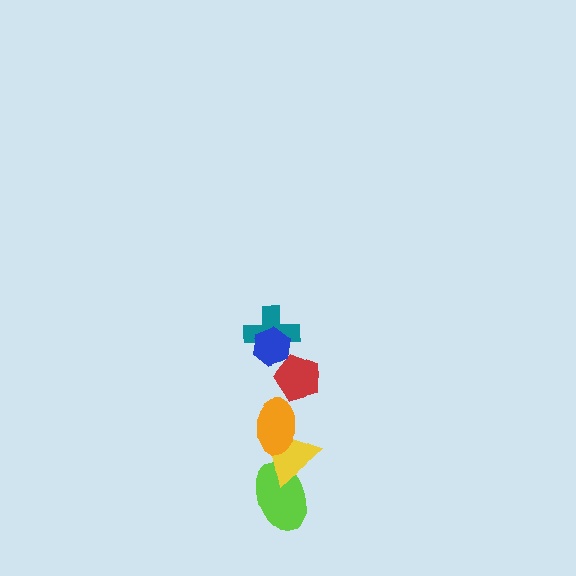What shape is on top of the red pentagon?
The teal cross is on top of the red pentagon.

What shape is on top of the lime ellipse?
The yellow triangle is on top of the lime ellipse.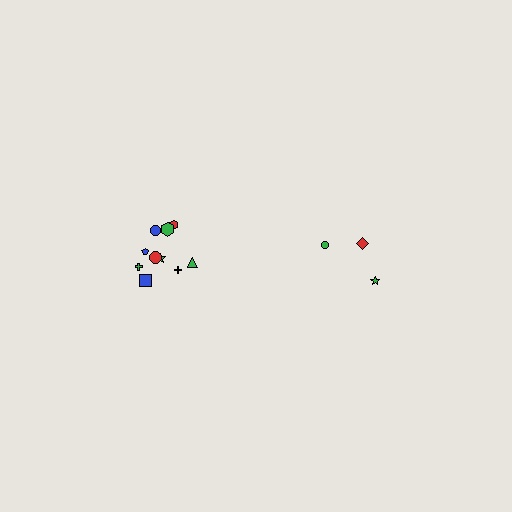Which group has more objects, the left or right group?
The left group.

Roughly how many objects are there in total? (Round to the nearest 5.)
Roughly 15 objects in total.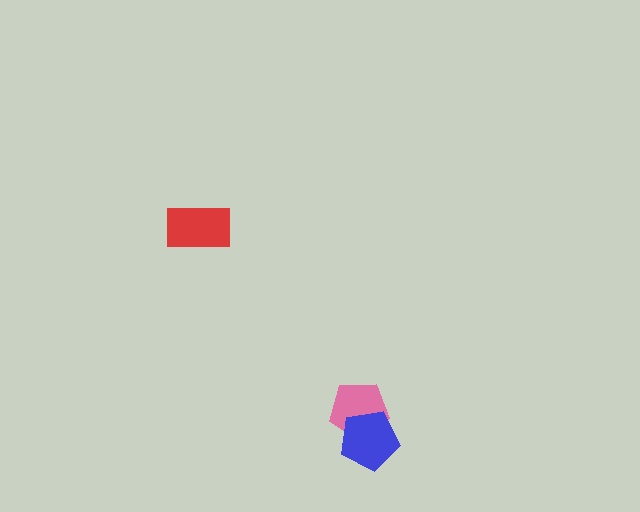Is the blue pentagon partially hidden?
No, no other shape covers it.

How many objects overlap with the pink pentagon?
1 object overlaps with the pink pentagon.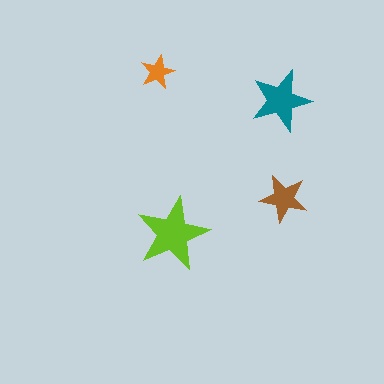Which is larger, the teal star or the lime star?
The lime one.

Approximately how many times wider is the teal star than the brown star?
About 1.5 times wider.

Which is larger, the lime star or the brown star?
The lime one.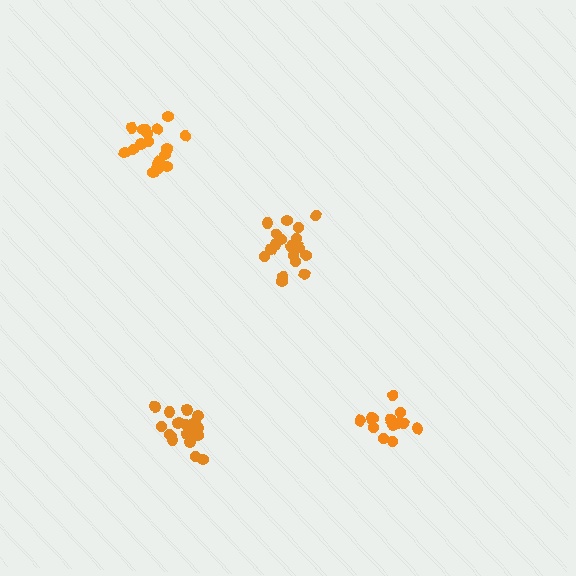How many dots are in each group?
Group 1: 13 dots, Group 2: 18 dots, Group 3: 18 dots, Group 4: 19 dots (68 total).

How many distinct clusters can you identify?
There are 4 distinct clusters.